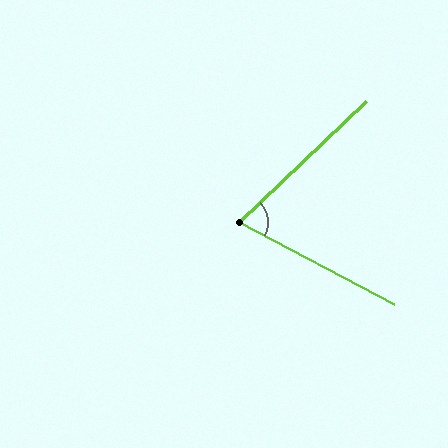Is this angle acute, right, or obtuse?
It is acute.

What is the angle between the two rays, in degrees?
Approximately 71 degrees.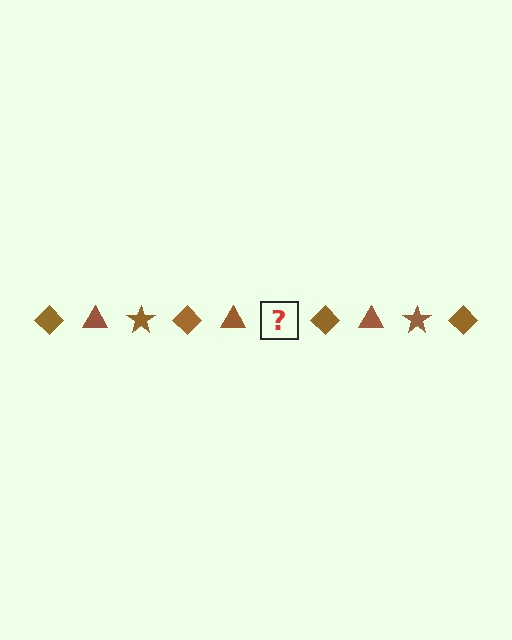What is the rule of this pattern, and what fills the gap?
The rule is that the pattern cycles through diamond, triangle, star shapes in brown. The gap should be filled with a brown star.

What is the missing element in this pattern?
The missing element is a brown star.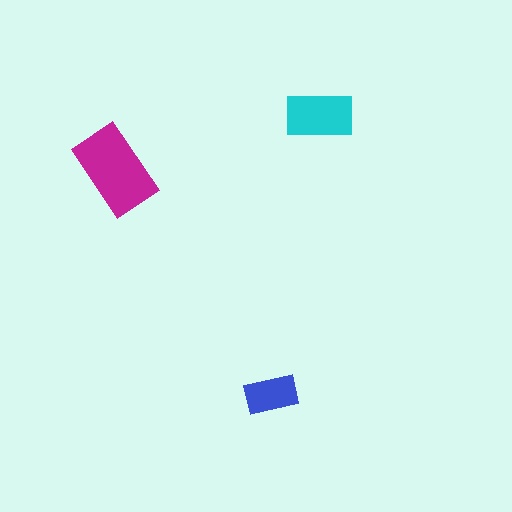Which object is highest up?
The cyan rectangle is topmost.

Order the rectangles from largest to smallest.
the magenta one, the cyan one, the blue one.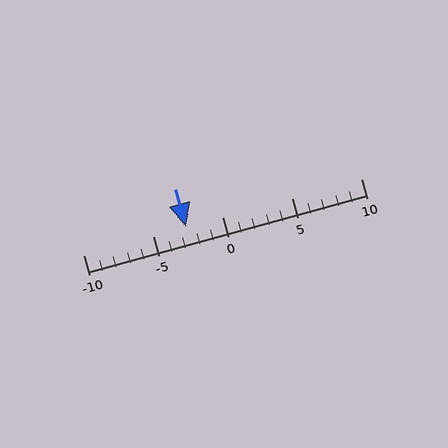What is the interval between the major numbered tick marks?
The major tick marks are spaced 5 units apart.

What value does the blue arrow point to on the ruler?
The blue arrow points to approximately -3.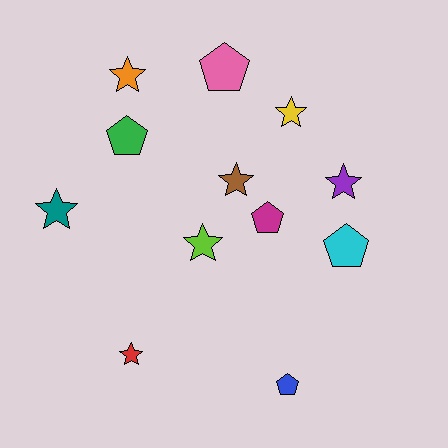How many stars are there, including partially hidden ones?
There are 7 stars.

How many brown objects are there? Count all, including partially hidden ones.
There is 1 brown object.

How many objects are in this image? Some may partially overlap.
There are 12 objects.